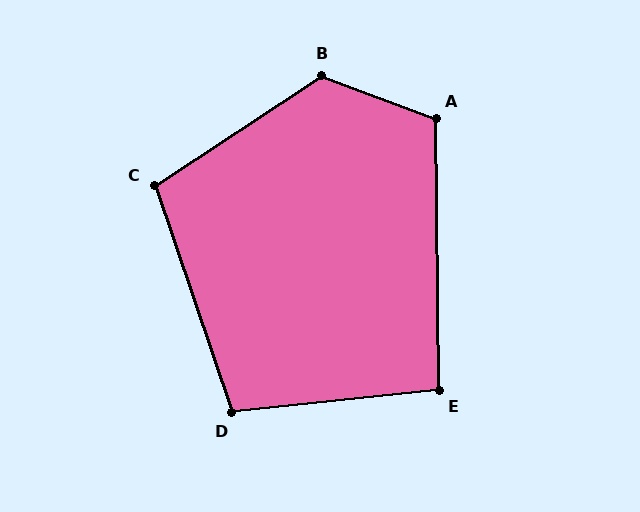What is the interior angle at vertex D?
Approximately 103 degrees (obtuse).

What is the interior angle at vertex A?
Approximately 111 degrees (obtuse).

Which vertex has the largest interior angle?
B, at approximately 126 degrees.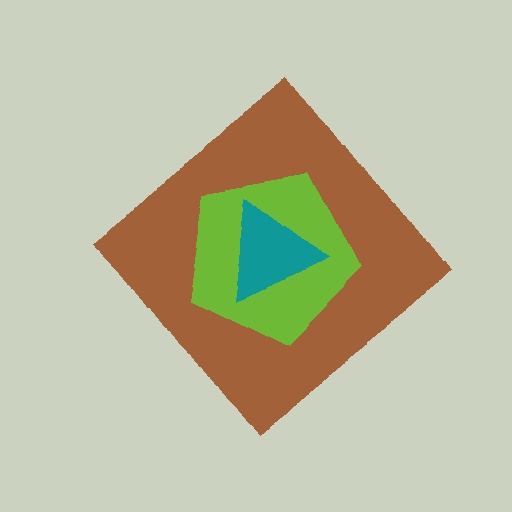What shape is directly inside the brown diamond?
The lime pentagon.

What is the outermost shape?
The brown diamond.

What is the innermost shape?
The teal triangle.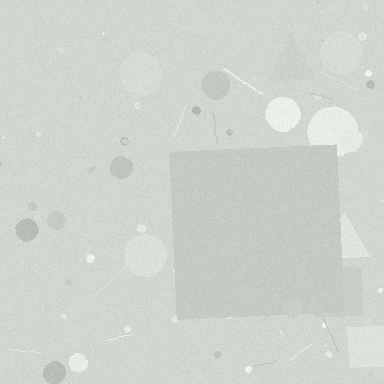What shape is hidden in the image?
A square is hidden in the image.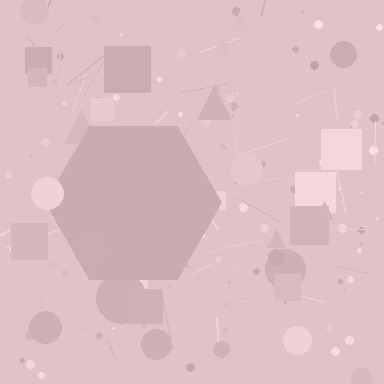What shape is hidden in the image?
A hexagon is hidden in the image.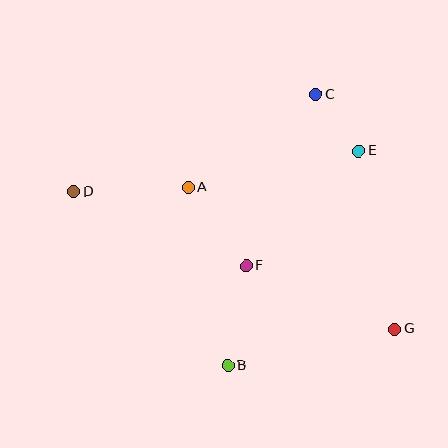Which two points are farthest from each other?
Points D and G are farthest from each other.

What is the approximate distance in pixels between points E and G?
The distance between E and G is approximately 182 pixels.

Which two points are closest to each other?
Points C and E are closest to each other.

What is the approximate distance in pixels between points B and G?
The distance between B and G is approximately 171 pixels.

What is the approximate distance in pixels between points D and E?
The distance between D and E is approximately 288 pixels.